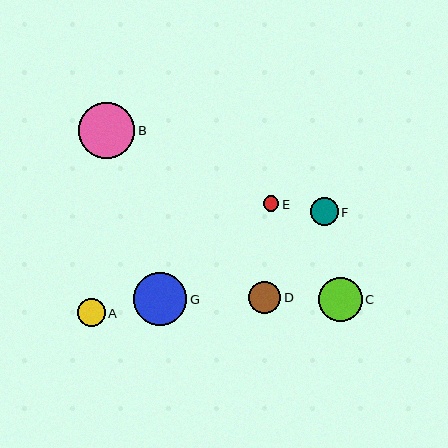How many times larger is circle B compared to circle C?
Circle B is approximately 1.3 times the size of circle C.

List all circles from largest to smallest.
From largest to smallest: B, G, C, D, F, A, E.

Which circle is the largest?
Circle B is the largest with a size of approximately 56 pixels.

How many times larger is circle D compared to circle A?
Circle D is approximately 1.2 times the size of circle A.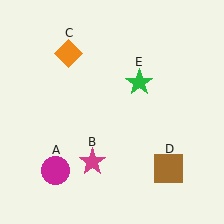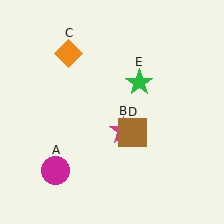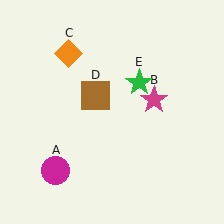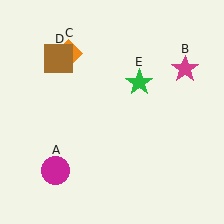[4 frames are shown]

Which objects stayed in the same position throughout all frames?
Magenta circle (object A) and orange diamond (object C) and green star (object E) remained stationary.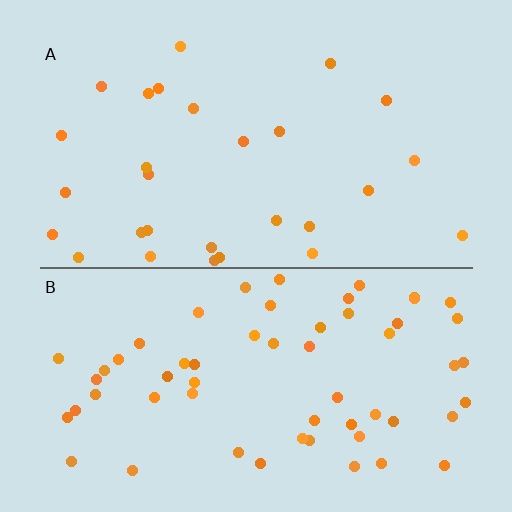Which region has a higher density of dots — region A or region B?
B (the bottom).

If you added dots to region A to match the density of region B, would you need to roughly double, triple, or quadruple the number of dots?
Approximately double.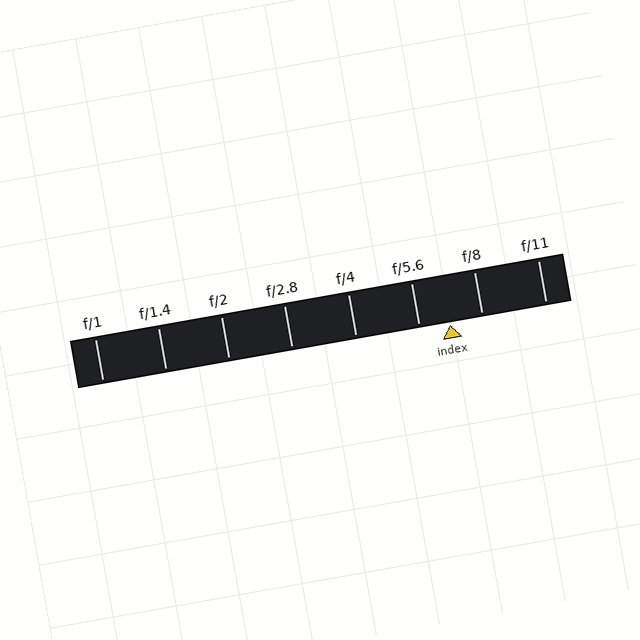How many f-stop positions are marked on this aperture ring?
There are 8 f-stop positions marked.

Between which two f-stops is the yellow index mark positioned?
The index mark is between f/5.6 and f/8.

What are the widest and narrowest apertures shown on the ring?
The widest aperture shown is f/1 and the narrowest is f/11.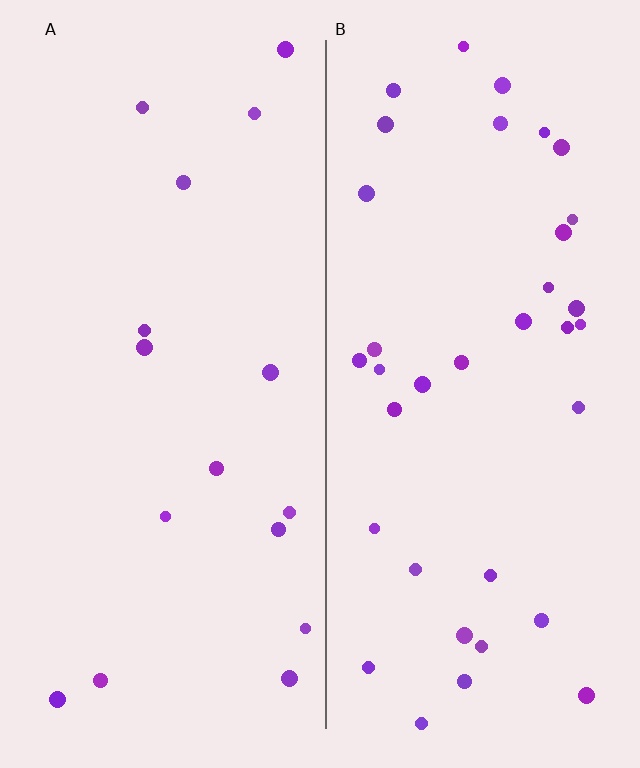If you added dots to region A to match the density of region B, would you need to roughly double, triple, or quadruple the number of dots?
Approximately double.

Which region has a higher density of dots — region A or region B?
B (the right).